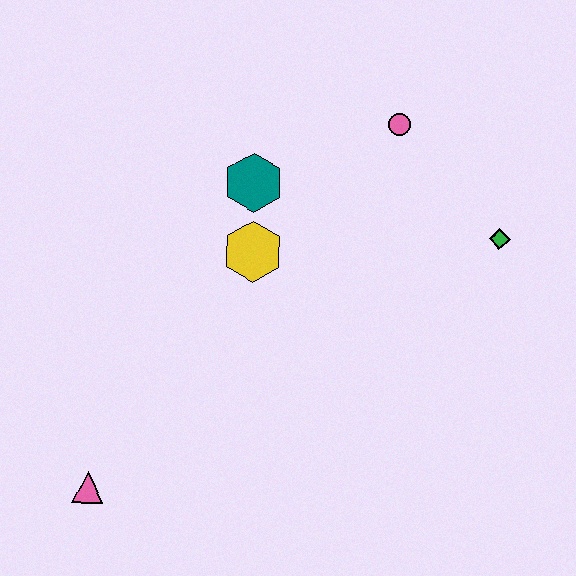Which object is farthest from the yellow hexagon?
The pink triangle is farthest from the yellow hexagon.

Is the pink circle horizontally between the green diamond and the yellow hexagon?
Yes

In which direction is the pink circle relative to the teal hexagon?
The pink circle is to the right of the teal hexagon.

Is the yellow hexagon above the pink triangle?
Yes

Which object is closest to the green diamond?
The pink circle is closest to the green diamond.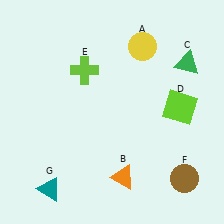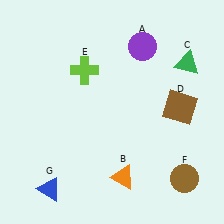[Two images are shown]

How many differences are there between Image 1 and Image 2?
There are 3 differences between the two images.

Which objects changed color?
A changed from yellow to purple. D changed from lime to brown. G changed from teal to blue.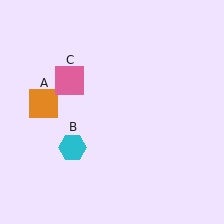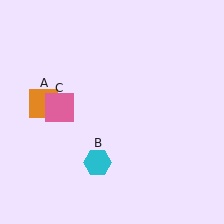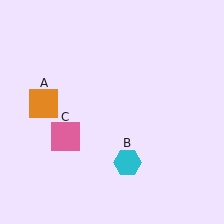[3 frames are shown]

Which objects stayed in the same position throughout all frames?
Orange square (object A) remained stationary.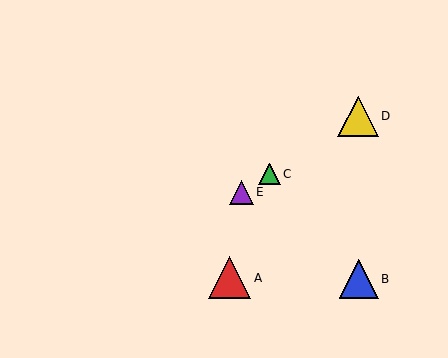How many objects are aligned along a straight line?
3 objects (C, D, E) are aligned along a straight line.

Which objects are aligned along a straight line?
Objects C, D, E are aligned along a straight line.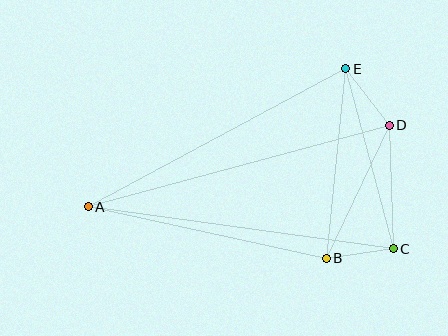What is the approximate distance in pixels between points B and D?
The distance between B and D is approximately 147 pixels.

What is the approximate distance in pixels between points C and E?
The distance between C and E is approximately 186 pixels.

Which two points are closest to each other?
Points B and C are closest to each other.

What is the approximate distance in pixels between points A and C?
The distance between A and C is approximately 308 pixels.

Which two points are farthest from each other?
Points A and D are farthest from each other.